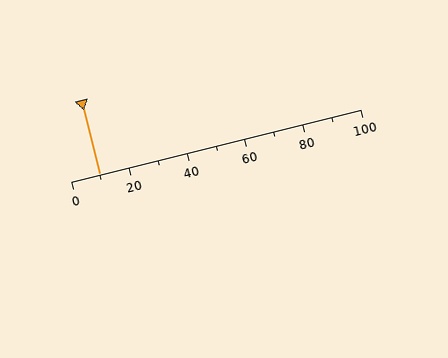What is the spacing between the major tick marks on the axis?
The major ticks are spaced 20 apart.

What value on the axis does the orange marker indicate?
The marker indicates approximately 10.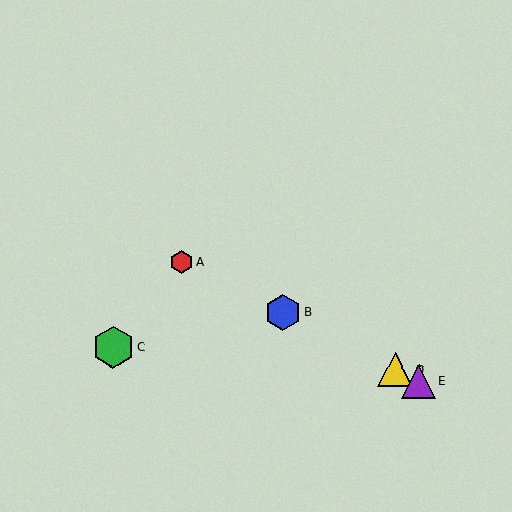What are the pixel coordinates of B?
Object B is at (282, 312).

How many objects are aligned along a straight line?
4 objects (A, B, D, E) are aligned along a straight line.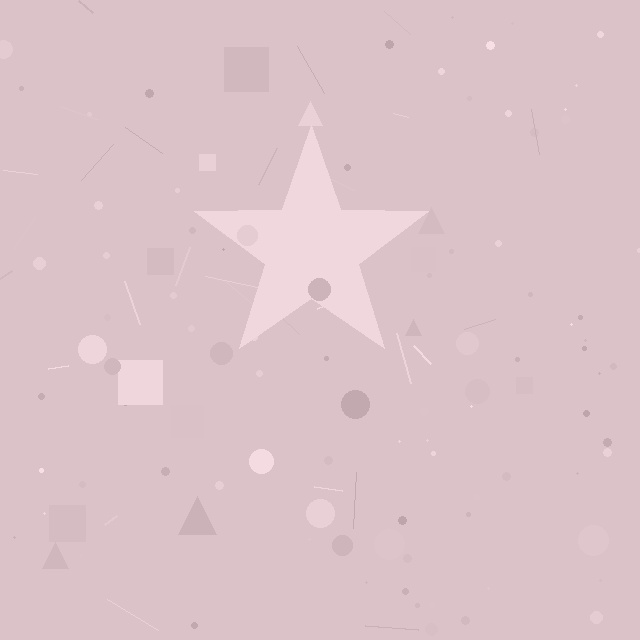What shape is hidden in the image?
A star is hidden in the image.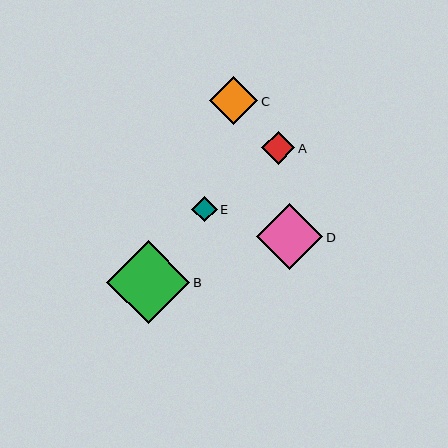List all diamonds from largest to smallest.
From largest to smallest: B, D, C, A, E.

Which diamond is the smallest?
Diamond E is the smallest with a size of approximately 25 pixels.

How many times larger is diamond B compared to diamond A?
Diamond B is approximately 2.5 times the size of diamond A.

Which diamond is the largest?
Diamond B is the largest with a size of approximately 83 pixels.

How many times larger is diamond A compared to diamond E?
Diamond A is approximately 1.3 times the size of diamond E.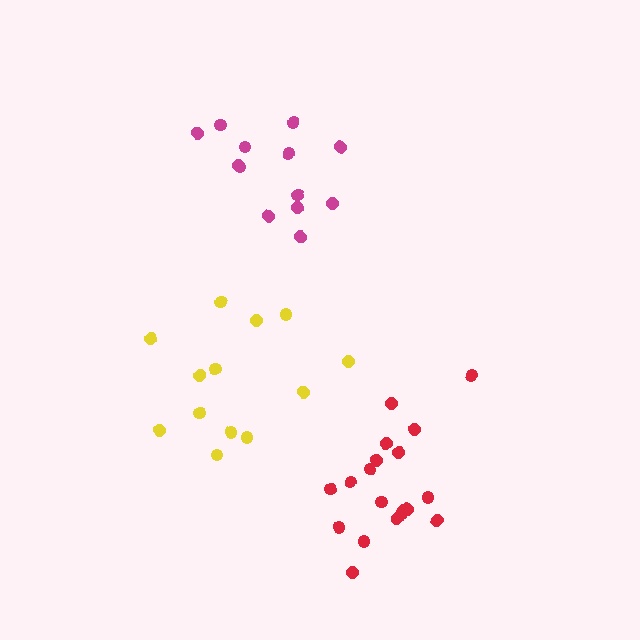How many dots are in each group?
Group 1: 13 dots, Group 2: 13 dots, Group 3: 19 dots (45 total).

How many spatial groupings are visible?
There are 3 spatial groupings.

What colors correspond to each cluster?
The clusters are colored: yellow, magenta, red.